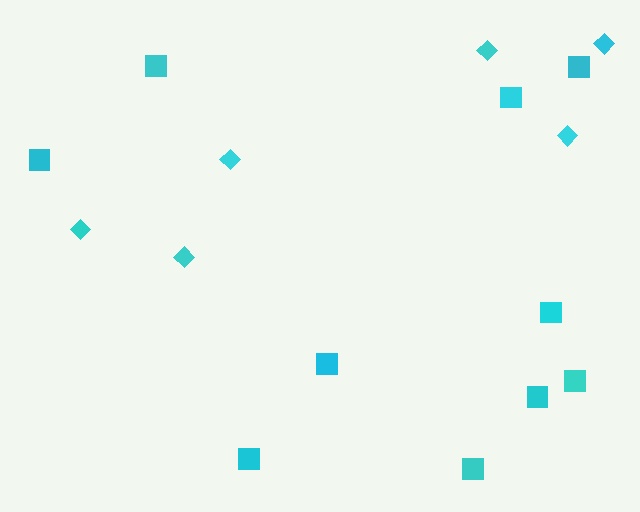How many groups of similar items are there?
There are 2 groups: one group of diamonds (6) and one group of squares (10).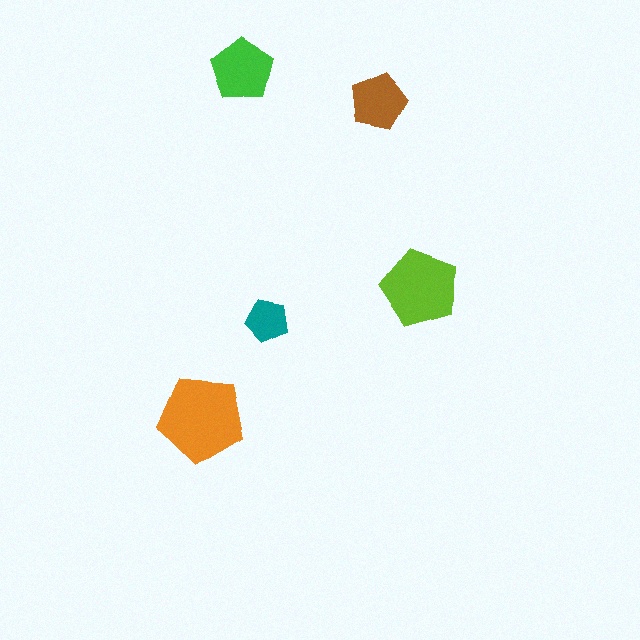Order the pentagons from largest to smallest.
the orange one, the lime one, the green one, the brown one, the teal one.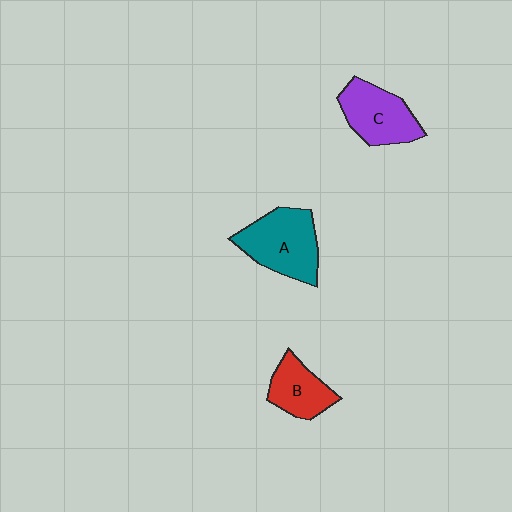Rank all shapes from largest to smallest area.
From largest to smallest: A (teal), C (purple), B (red).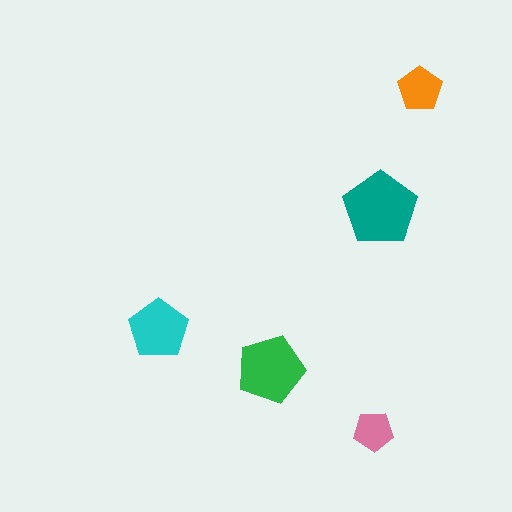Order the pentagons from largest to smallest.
the teal one, the green one, the cyan one, the orange one, the pink one.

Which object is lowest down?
The pink pentagon is bottommost.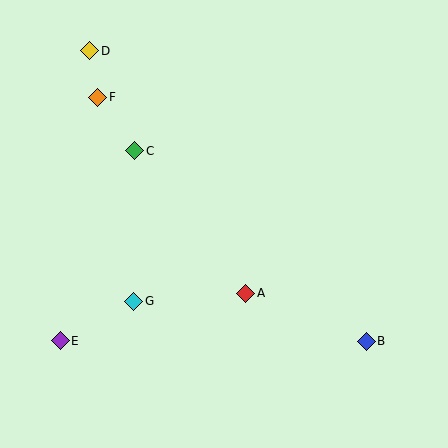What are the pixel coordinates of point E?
Point E is at (60, 341).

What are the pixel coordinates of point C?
Point C is at (135, 151).